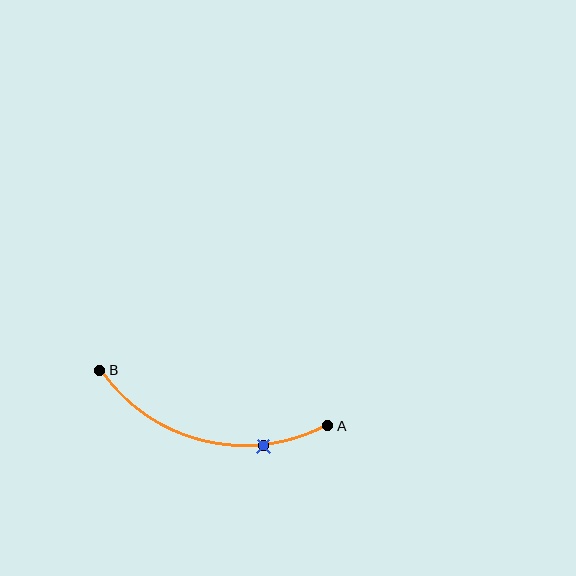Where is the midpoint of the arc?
The arc midpoint is the point on the curve farthest from the straight line joining A and B. It sits below that line.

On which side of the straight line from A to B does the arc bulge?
The arc bulges below the straight line connecting A and B.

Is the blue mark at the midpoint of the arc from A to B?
No. The blue mark lies on the arc but is closer to endpoint A. The arc midpoint would be at the point on the curve equidistant along the arc from both A and B.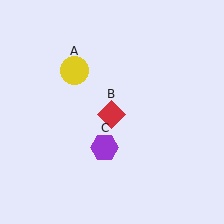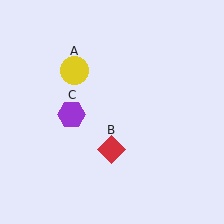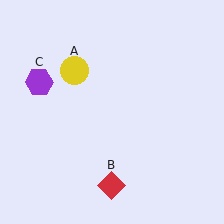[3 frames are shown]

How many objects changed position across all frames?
2 objects changed position: red diamond (object B), purple hexagon (object C).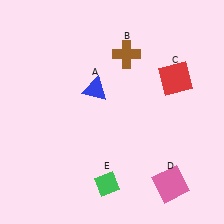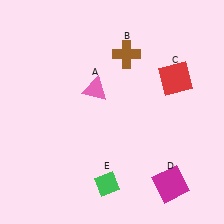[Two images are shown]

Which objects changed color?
A changed from blue to pink. D changed from pink to magenta.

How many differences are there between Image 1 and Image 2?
There are 2 differences between the two images.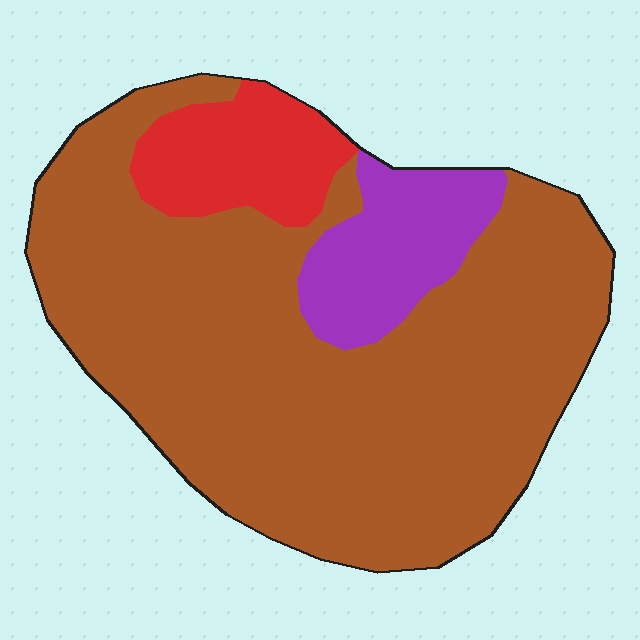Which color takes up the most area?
Brown, at roughly 75%.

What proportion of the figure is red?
Red covers 11% of the figure.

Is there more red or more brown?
Brown.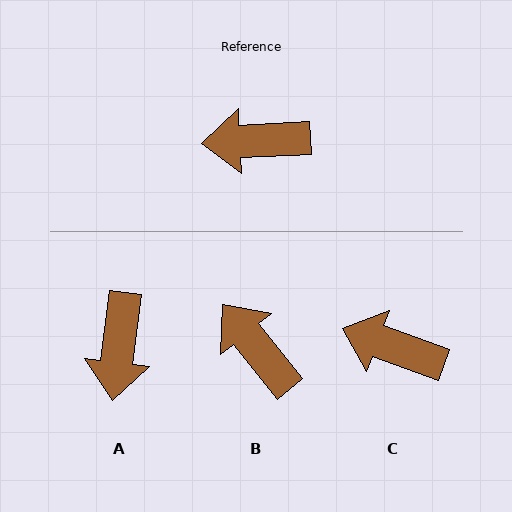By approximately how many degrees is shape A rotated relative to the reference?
Approximately 80 degrees counter-clockwise.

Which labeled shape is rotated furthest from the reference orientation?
A, about 80 degrees away.